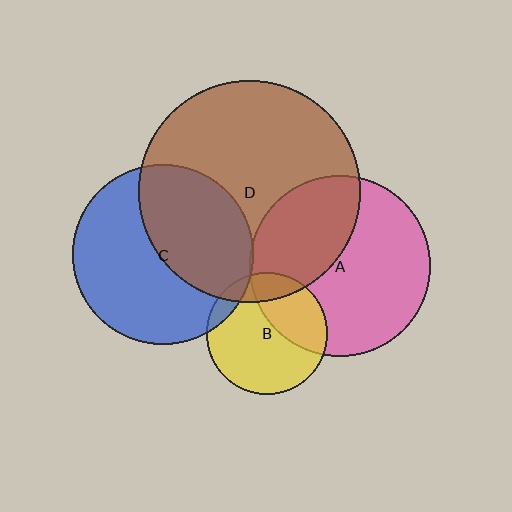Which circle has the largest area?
Circle D (brown).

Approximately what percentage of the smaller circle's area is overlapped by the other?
Approximately 10%.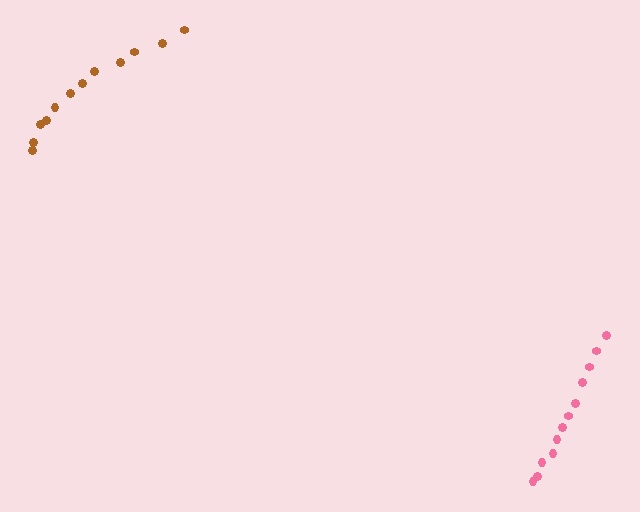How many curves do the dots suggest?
There are 2 distinct paths.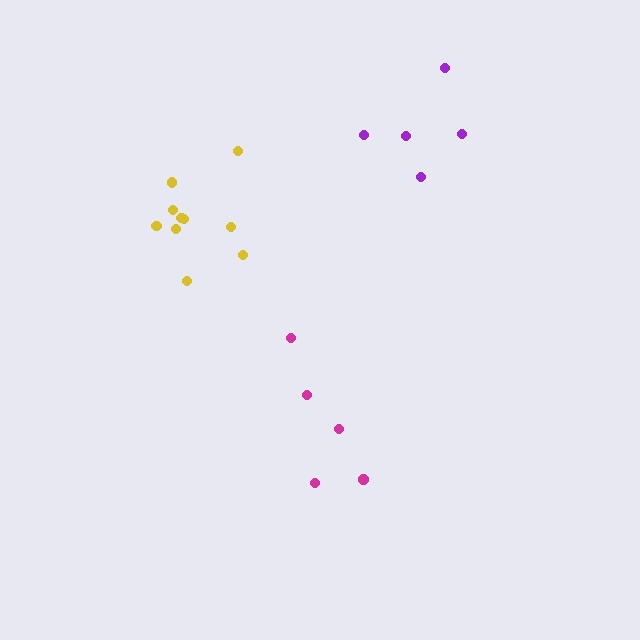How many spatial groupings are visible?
There are 3 spatial groupings.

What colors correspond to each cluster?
The clusters are colored: magenta, yellow, purple.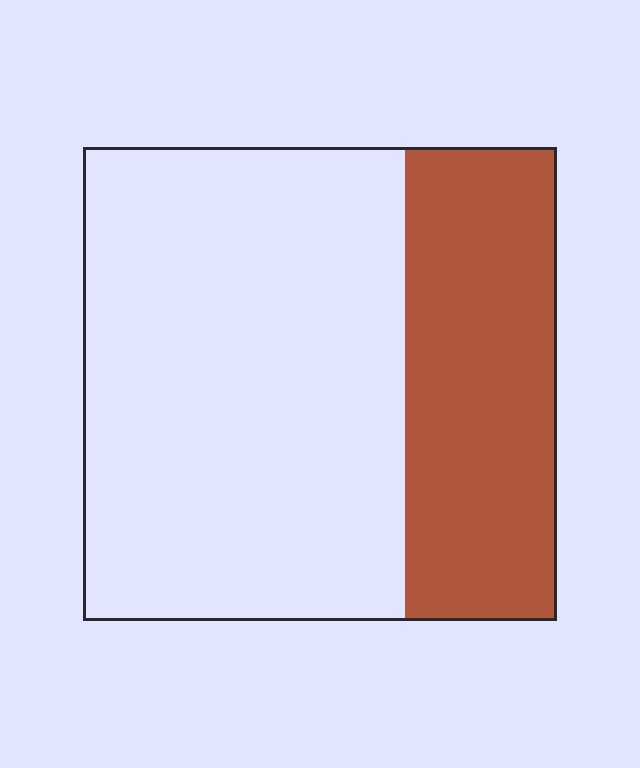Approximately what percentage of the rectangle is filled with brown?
Approximately 30%.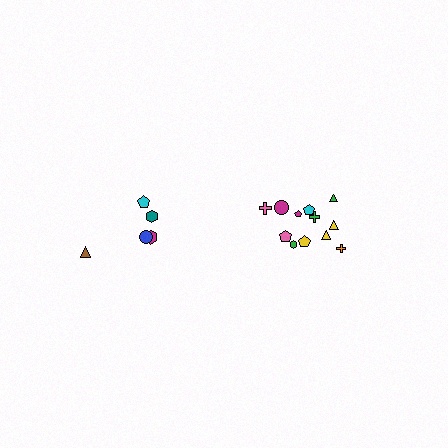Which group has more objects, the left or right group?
The right group.